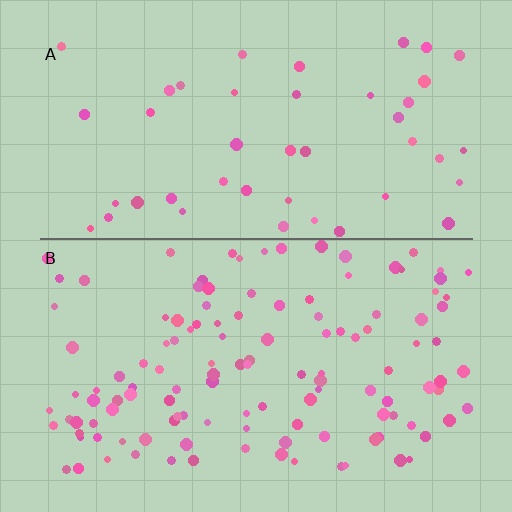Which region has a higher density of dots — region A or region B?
B (the bottom).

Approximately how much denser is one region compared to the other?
Approximately 2.8× — region B over region A.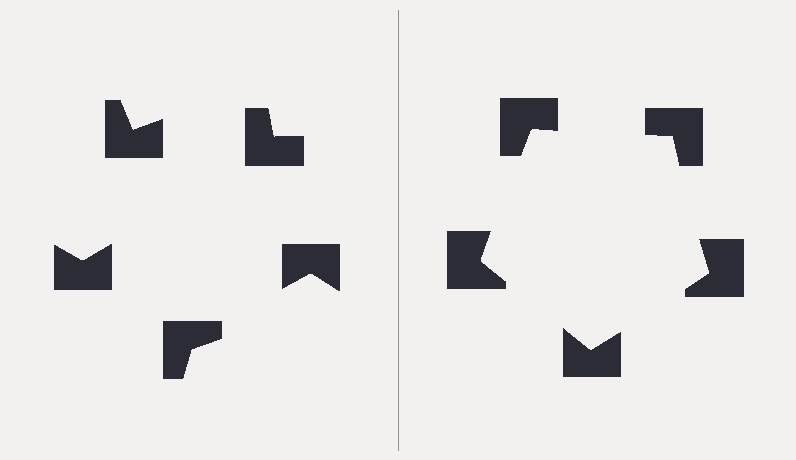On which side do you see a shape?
An illusory pentagon appears on the right side. On the left side the wedge cuts are rotated, so no coherent shape forms.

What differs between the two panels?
The notched squares are positioned identically on both sides; only the wedge orientations differ. On the right they align to a pentagon; on the left they are misaligned.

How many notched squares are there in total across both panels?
10 — 5 on each side.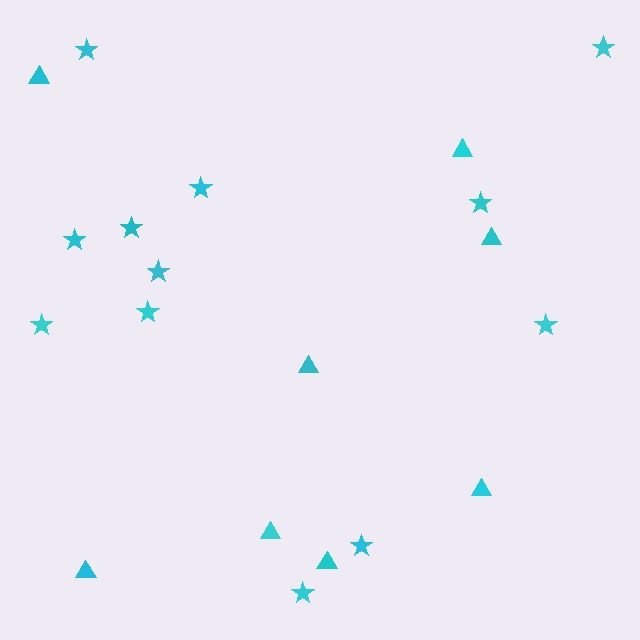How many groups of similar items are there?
There are 2 groups: one group of triangles (8) and one group of stars (12).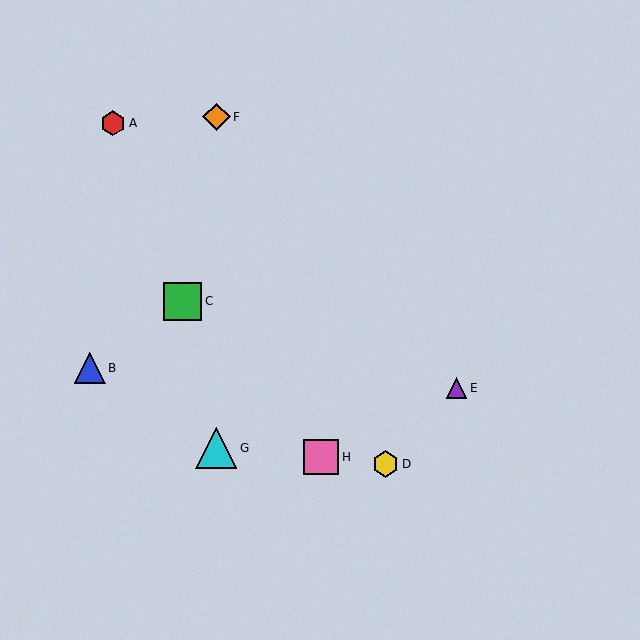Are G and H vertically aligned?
No, G is at x≈216 and H is at x≈321.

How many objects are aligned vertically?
2 objects (F, G) are aligned vertically.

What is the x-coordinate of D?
Object D is at x≈386.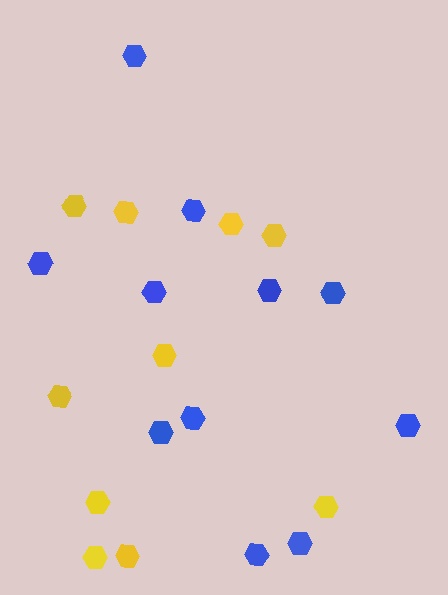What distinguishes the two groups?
There are 2 groups: one group of blue hexagons (11) and one group of yellow hexagons (10).